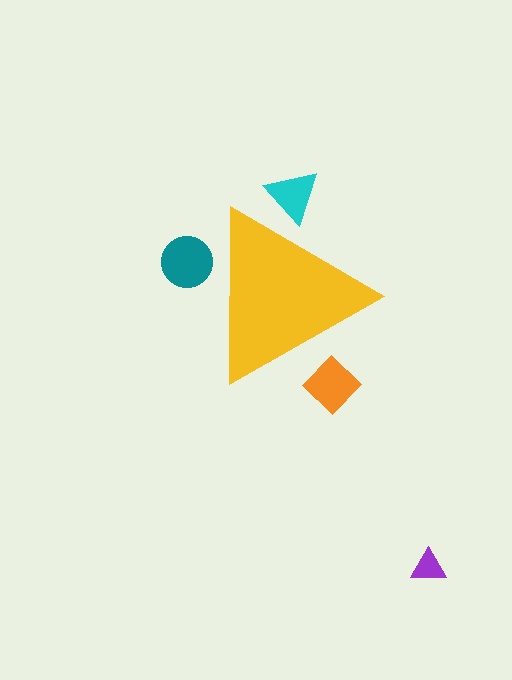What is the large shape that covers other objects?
A yellow triangle.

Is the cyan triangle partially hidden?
Yes, the cyan triangle is partially hidden behind the yellow triangle.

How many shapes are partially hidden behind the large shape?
3 shapes are partially hidden.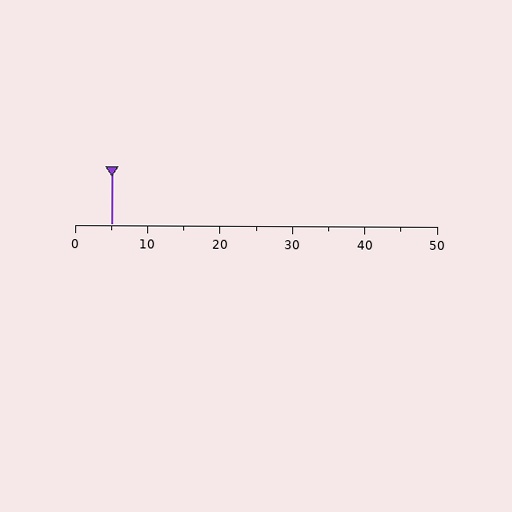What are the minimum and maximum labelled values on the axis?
The axis runs from 0 to 50.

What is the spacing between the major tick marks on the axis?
The major ticks are spaced 10 apart.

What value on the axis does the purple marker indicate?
The marker indicates approximately 5.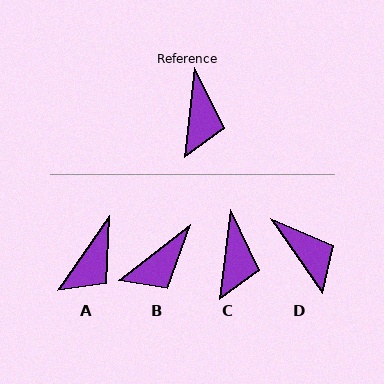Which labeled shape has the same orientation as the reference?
C.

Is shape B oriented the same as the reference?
No, it is off by about 46 degrees.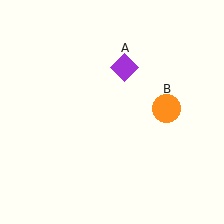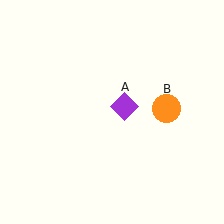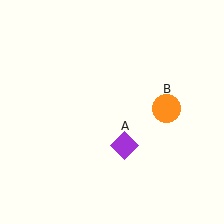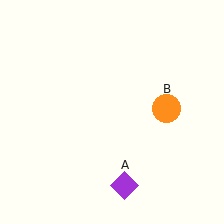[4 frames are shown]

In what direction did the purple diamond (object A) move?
The purple diamond (object A) moved down.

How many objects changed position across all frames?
1 object changed position: purple diamond (object A).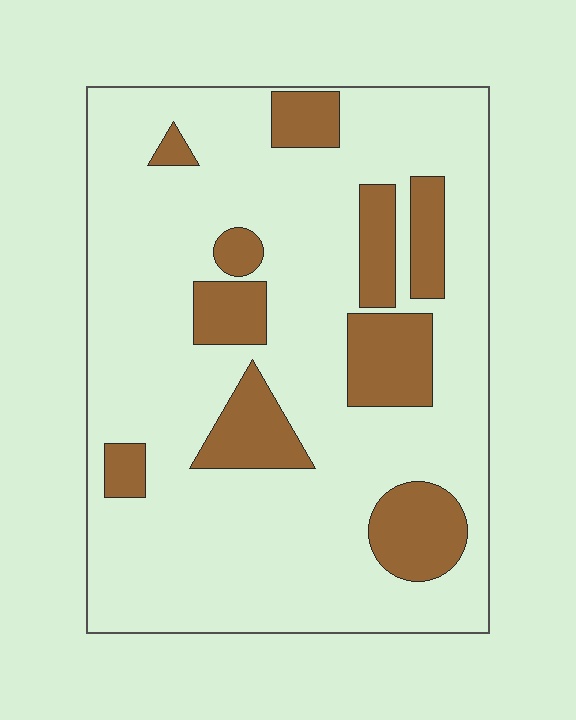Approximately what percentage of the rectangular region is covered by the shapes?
Approximately 20%.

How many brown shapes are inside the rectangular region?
10.